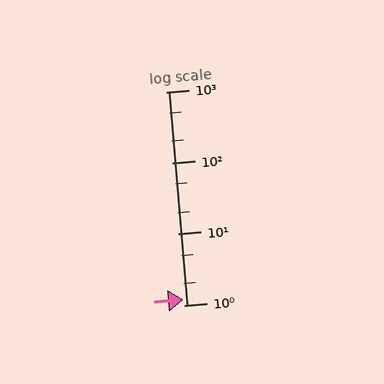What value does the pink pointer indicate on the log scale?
The pointer indicates approximately 1.2.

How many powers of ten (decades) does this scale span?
The scale spans 3 decades, from 1 to 1000.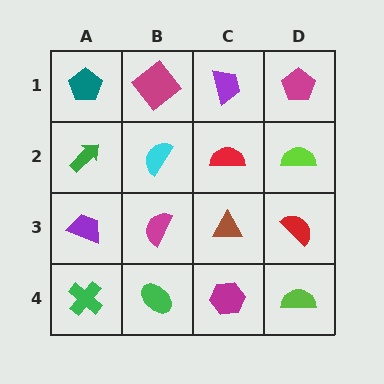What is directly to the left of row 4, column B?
A green cross.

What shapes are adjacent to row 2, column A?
A teal pentagon (row 1, column A), a purple trapezoid (row 3, column A), a cyan semicircle (row 2, column B).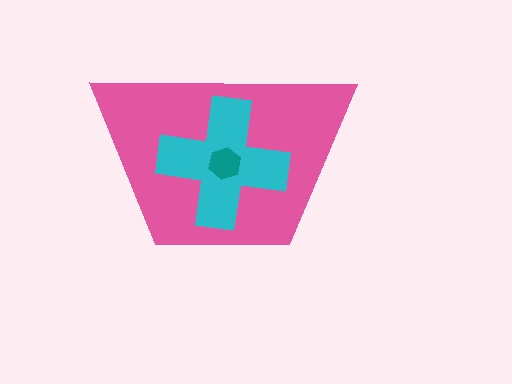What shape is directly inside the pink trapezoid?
The cyan cross.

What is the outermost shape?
The pink trapezoid.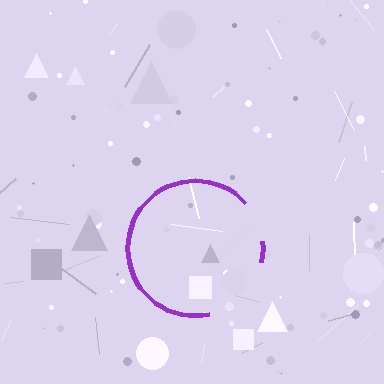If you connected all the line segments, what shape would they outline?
They would outline a circle.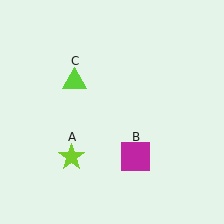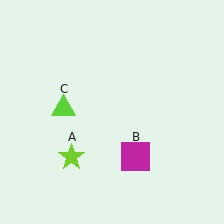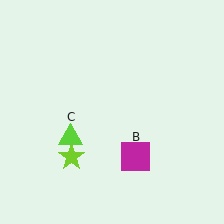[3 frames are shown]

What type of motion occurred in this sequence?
The lime triangle (object C) rotated counterclockwise around the center of the scene.